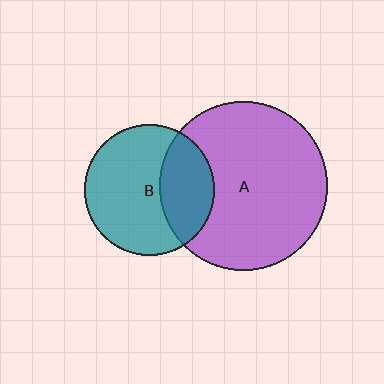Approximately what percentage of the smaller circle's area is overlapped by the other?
Approximately 35%.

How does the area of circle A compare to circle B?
Approximately 1.7 times.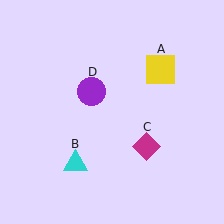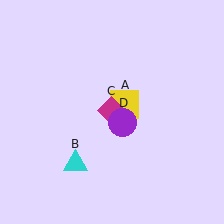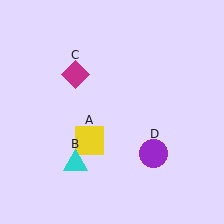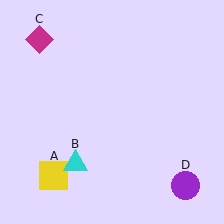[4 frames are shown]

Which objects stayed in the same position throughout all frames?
Cyan triangle (object B) remained stationary.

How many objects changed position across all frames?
3 objects changed position: yellow square (object A), magenta diamond (object C), purple circle (object D).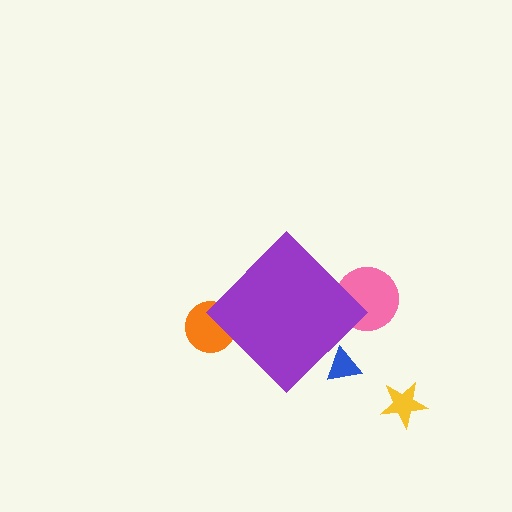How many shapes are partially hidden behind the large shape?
3 shapes are partially hidden.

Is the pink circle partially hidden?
Yes, the pink circle is partially hidden behind the purple diamond.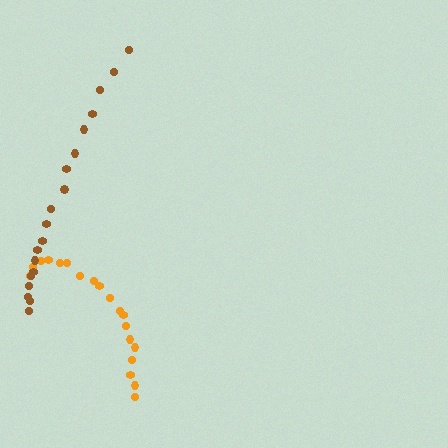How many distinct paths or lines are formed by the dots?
There are 2 distinct paths.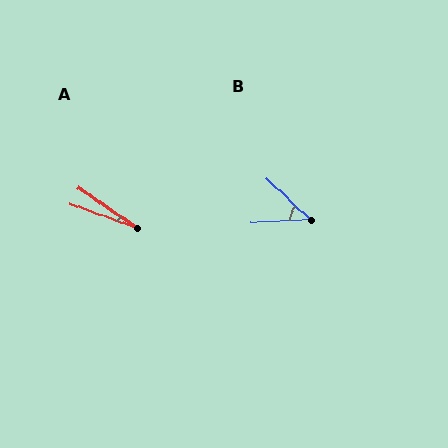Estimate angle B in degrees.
Approximately 45 degrees.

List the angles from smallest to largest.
A (15°), B (45°).